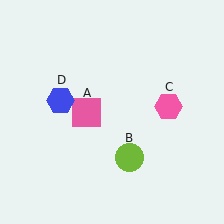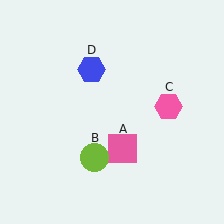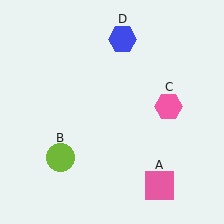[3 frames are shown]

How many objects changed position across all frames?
3 objects changed position: pink square (object A), lime circle (object B), blue hexagon (object D).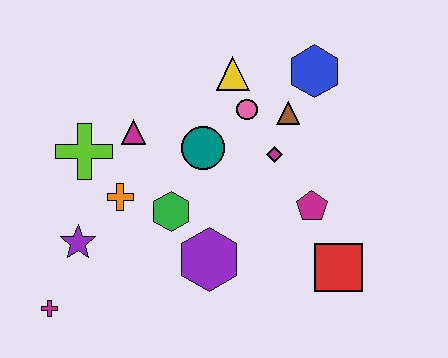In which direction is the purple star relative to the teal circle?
The purple star is to the left of the teal circle.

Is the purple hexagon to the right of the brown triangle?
No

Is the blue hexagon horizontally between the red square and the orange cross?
Yes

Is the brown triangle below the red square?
No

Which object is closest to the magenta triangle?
The lime cross is closest to the magenta triangle.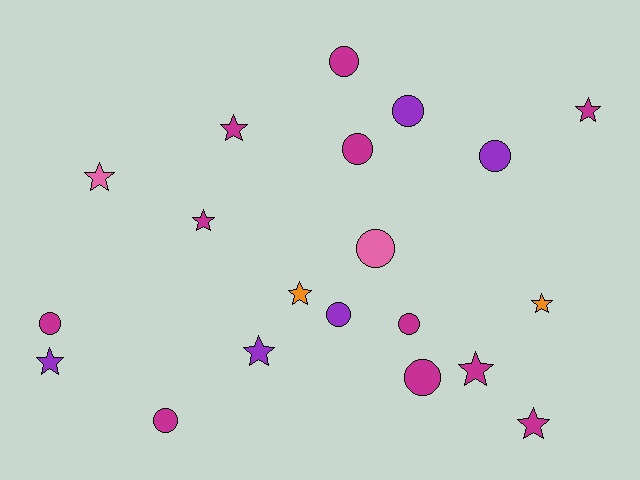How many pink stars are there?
There is 1 pink star.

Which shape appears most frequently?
Star, with 10 objects.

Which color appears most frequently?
Magenta, with 11 objects.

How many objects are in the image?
There are 20 objects.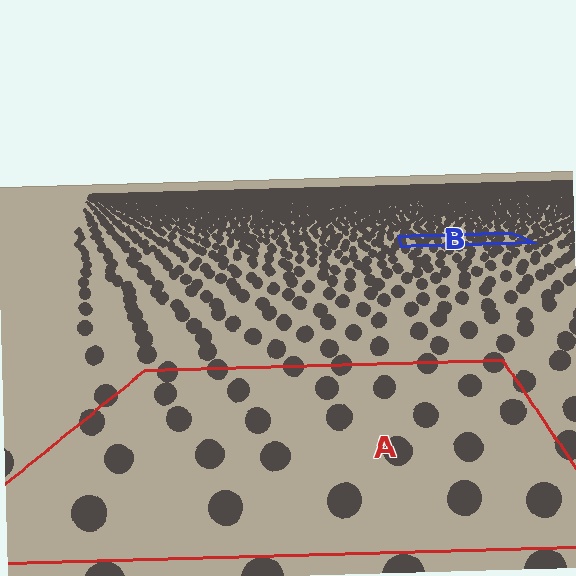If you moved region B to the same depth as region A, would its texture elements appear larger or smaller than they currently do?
They would appear larger. At a closer depth, the same texture elements are projected at a bigger on-screen size.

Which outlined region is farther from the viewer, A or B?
Region B is farther from the viewer — the texture elements inside it appear smaller and more densely packed.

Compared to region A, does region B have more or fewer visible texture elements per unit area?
Region B has more texture elements per unit area — they are packed more densely because it is farther away.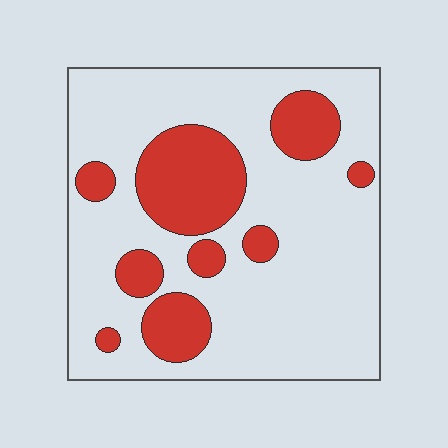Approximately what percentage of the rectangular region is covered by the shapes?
Approximately 25%.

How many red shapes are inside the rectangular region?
9.